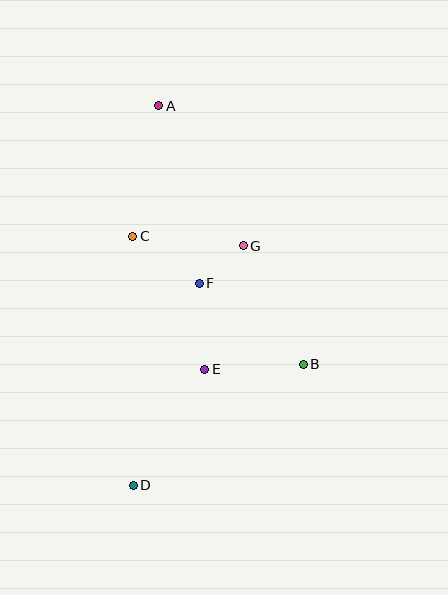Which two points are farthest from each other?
Points A and D are farthest from each other.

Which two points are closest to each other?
Points F and G are closest to each other.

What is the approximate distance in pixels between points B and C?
The distance between B and C is approximately 213 pixels.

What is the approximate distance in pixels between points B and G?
The distance between B and G is approximately 133 pixels.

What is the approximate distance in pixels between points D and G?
The distance between D and G is approximately 263 pixels.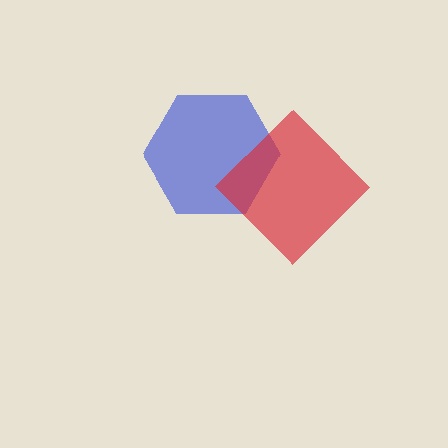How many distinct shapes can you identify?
There are 2 distinct shapes: a blue hexagon, a red diamond.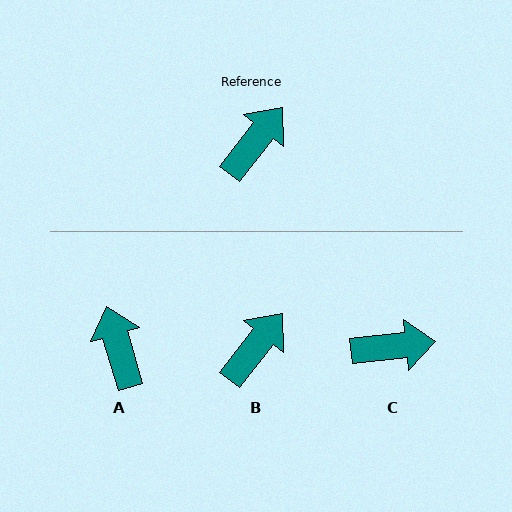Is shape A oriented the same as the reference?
No, it is off by about 55 degrees.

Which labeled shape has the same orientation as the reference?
B.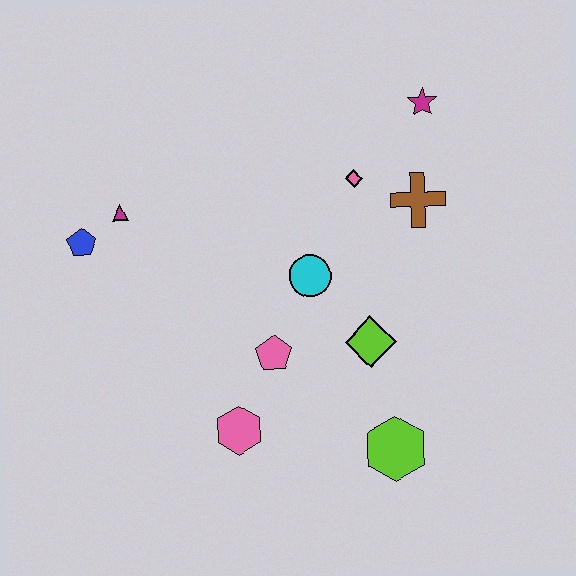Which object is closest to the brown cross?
The pink diamond is closest to the brown cross.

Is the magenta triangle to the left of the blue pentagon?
No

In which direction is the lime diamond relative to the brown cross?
The lime diamond is below the brown cross.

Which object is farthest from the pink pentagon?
The magenta star is farthest from the pink pentagon.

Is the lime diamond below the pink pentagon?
No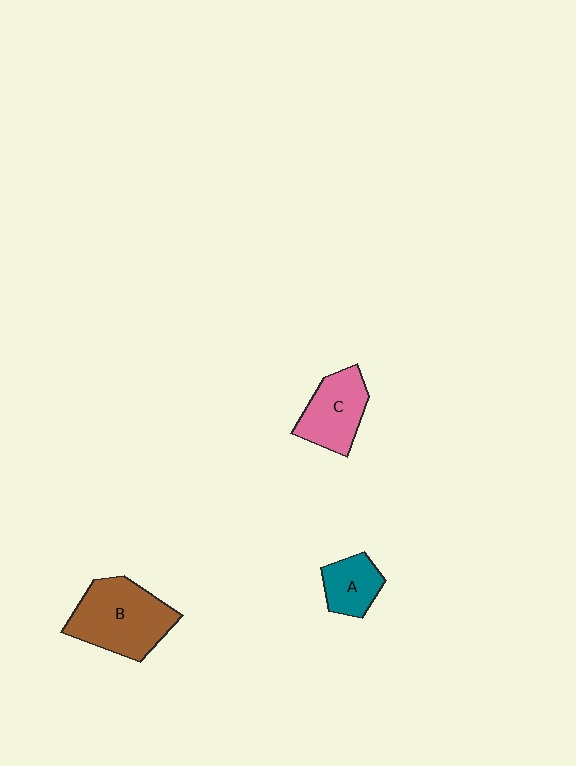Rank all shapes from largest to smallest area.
From largest to smallest: B (brown), C (pink), A (teal).